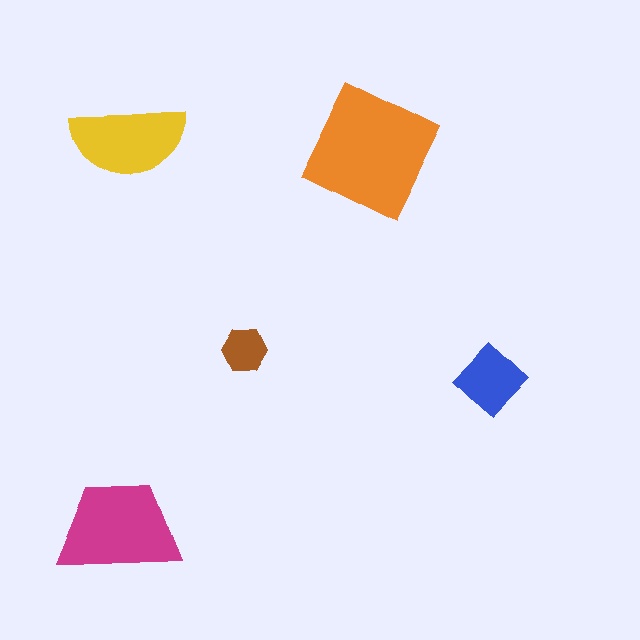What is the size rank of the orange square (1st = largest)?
1st.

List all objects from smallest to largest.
The brown hexagon, the blue diamond, the yellow semicircle, the magenta trapezoid, the orange square.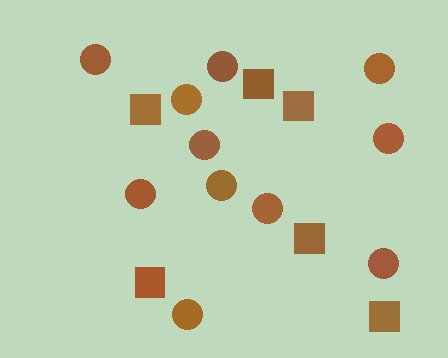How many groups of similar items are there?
There are 2 groups: one group of circles (11) and one group of squares (6).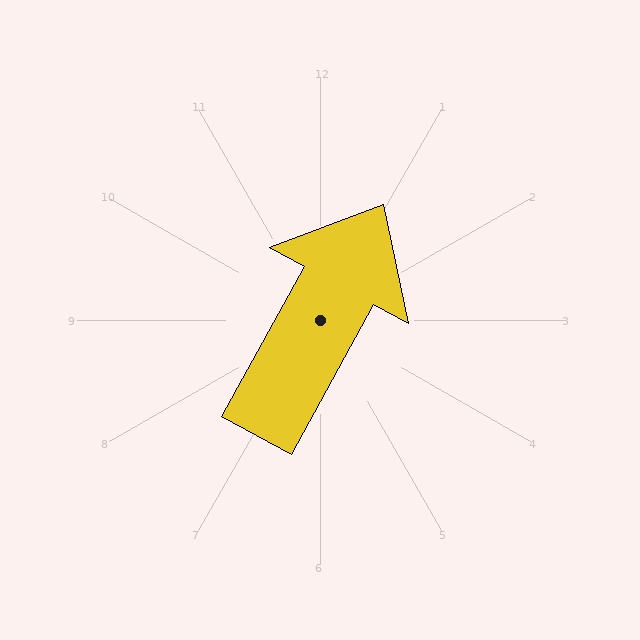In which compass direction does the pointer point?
Northeast.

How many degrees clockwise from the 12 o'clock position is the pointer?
Approximately 29 degrees.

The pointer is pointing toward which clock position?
Roughly 1 o'clock.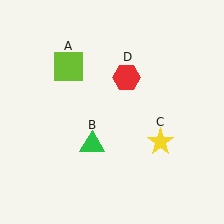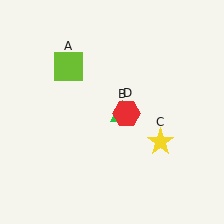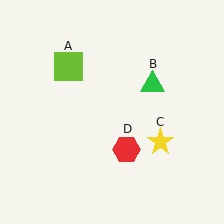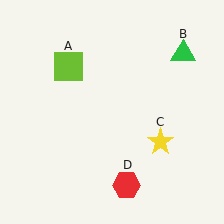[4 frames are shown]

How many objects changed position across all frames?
2 objects changed position: green triangle (object B), red hexagon (object D).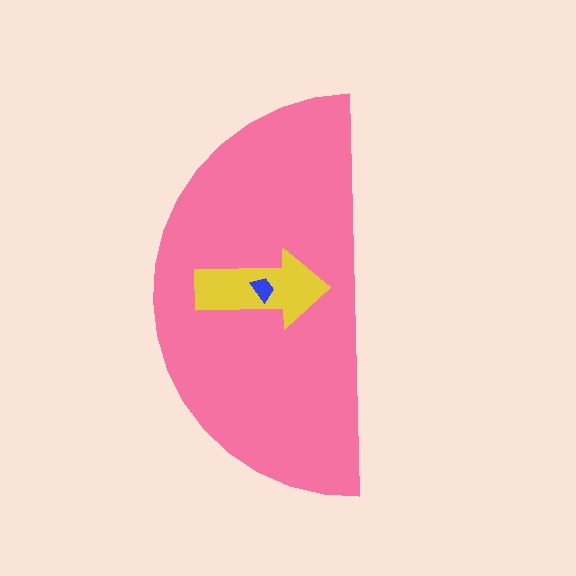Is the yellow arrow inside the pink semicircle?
Yes.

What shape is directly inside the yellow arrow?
The blue trapezoid.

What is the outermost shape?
The pink semicircle.